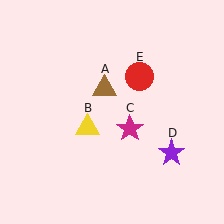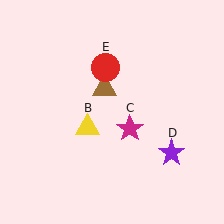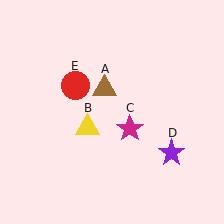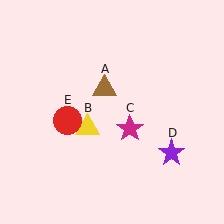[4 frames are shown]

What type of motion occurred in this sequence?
The red circle (object E) rotated counterclockwise around the center of the scene.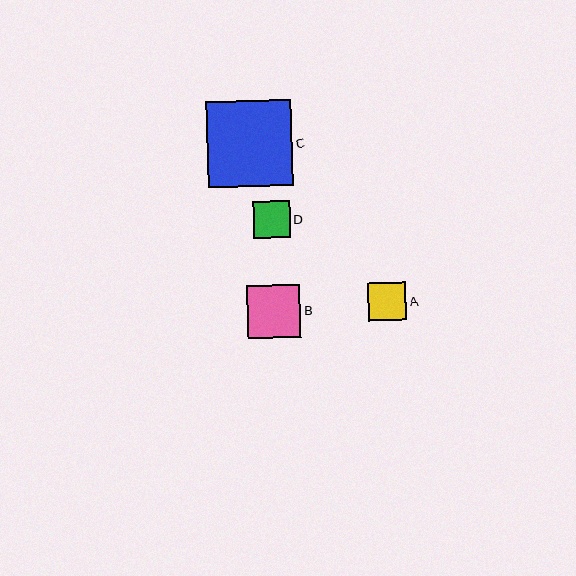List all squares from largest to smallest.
From largest to smallest: C, B, A, D.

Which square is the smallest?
Square D is the smallest with a size of approximately 37 pixels.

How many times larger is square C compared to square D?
Square C is approximately 2.3 times the size of square D.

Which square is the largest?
Square C is the largest with a size of approximately 85 pixels.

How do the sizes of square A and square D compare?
Square A and square D are approximately the same size.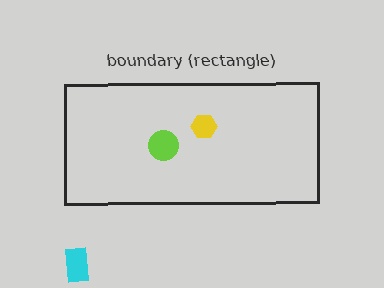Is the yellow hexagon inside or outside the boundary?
Inside.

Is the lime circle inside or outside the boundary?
Inside.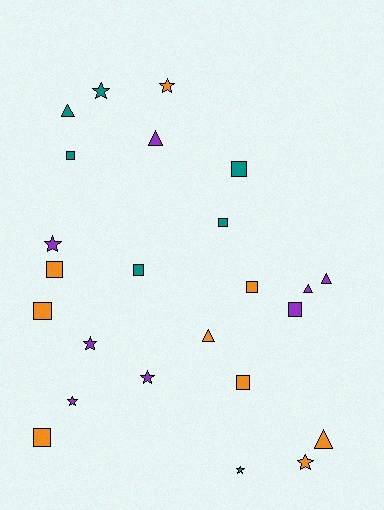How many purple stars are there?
There are 4 purple stars.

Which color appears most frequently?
Orange, with 9 objects.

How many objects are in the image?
There are 24 objects.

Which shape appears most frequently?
Square, with 10 objects.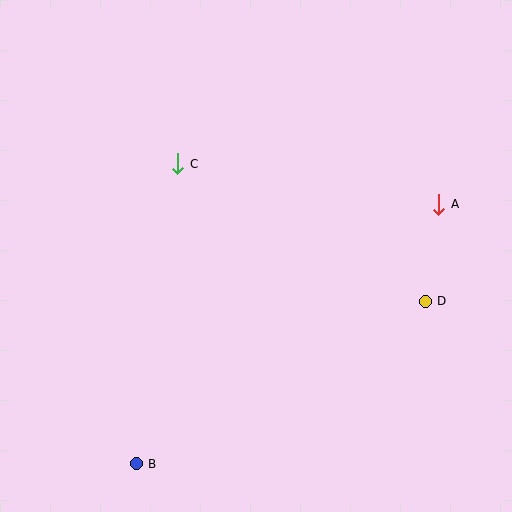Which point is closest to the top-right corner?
Point A is closest to the top-right corner.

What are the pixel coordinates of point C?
Point C is at (178, 164).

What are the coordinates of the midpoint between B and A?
The midpoint between B and A is at (287, 334).